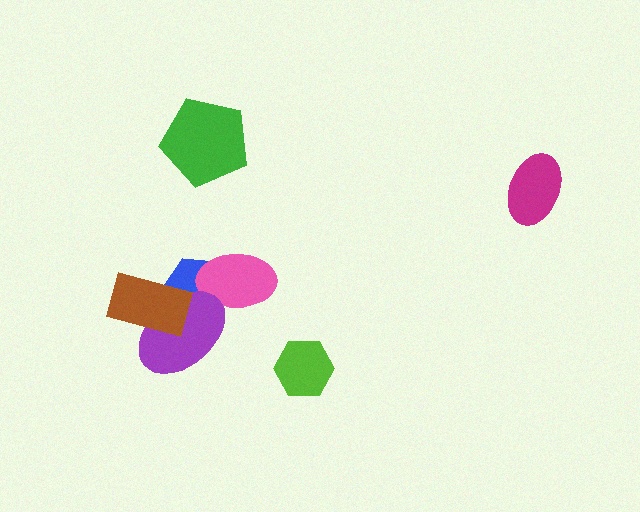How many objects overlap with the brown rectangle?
2 objects overlap with the brown rectangle.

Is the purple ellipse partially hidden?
Yes, it is partially covered by another shape.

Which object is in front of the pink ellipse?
The purple ellipse is in front of the pink ellipse.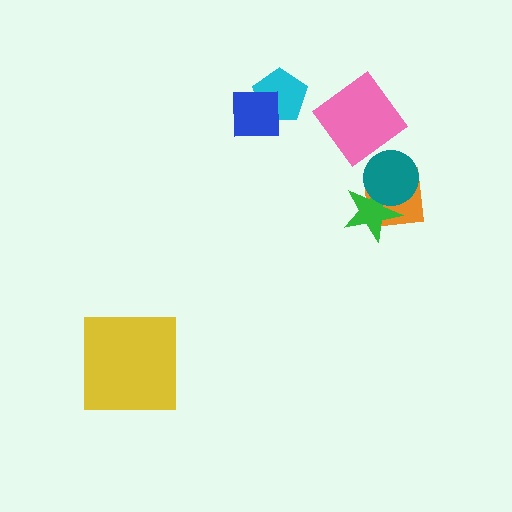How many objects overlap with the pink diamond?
1 object overlaps with the pink diamond.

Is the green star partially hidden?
Yes, it is partially covered by another shape.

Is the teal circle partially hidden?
Yes, it is partially covered by another shape.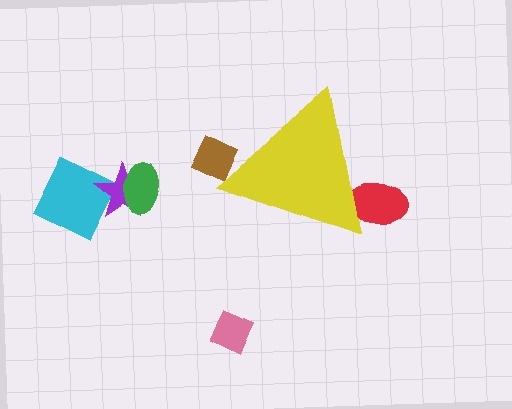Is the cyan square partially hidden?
No, the cyan square is fully visible.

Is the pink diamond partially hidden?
No, the pink diamond is fully visible.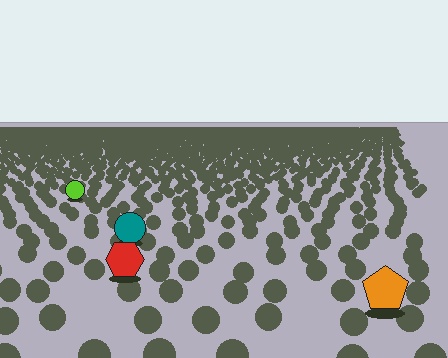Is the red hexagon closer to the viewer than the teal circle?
Yes. The red hexagon is closer — you can tell from the texture gradient: the ground texture is coarser near it.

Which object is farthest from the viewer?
The lime circle is farthest from the viewer. It appears smaller and the ground texture around it is denser.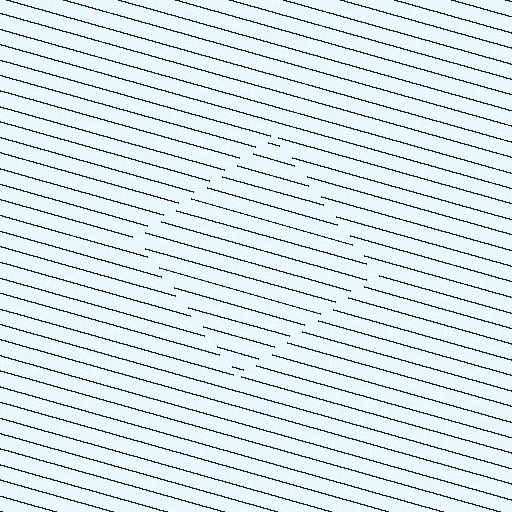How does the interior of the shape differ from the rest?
The interior of the shape contains the same grating, shifted by half a period — the contour is defined by the phase discontinuity where line-ends from the inner and outer gratings abut.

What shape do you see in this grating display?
An illusory square. The interior of the shape contains the same grating, shifted by half a period — the contour is defined by the phase discontinuity where line-ends from the inner and outer gratings abut.